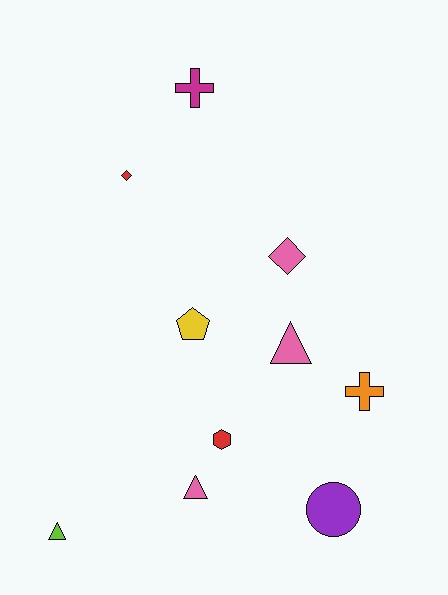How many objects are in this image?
There are 10 objects.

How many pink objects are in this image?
There are 3 pink objects.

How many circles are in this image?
There is 1 circle.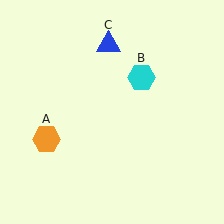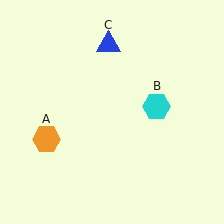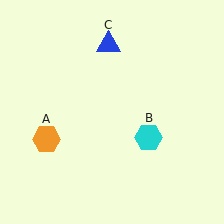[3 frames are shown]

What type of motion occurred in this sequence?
The cyan hexagon (object B) rotated clockwise around the center of the scene.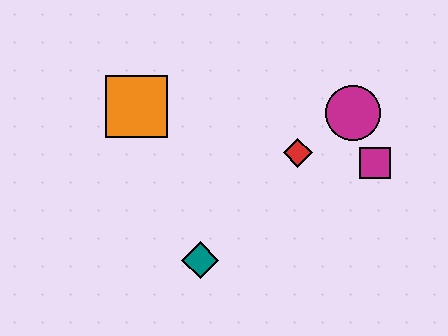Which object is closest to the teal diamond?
The red diamond is closest to the teal diamond.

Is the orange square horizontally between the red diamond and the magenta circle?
No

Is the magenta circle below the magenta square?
No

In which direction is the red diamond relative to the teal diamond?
The red diamond is above the teal diamond.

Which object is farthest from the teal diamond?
The magenta circle is farthest from the teal diamond.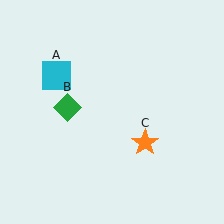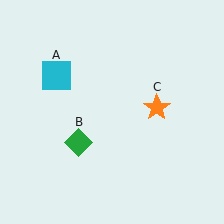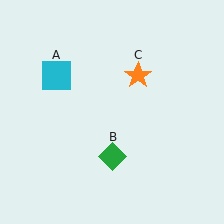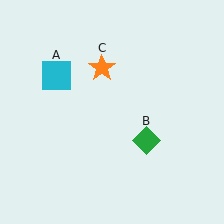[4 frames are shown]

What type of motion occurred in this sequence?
The green diamond (object B), orange star (object C) rotated counterclockwise around the center of the scene.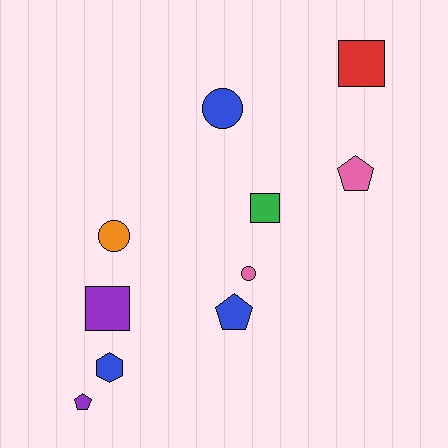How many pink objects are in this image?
There are 2 pink objects.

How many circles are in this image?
There are 3 circles.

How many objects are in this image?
There are 10 objects.